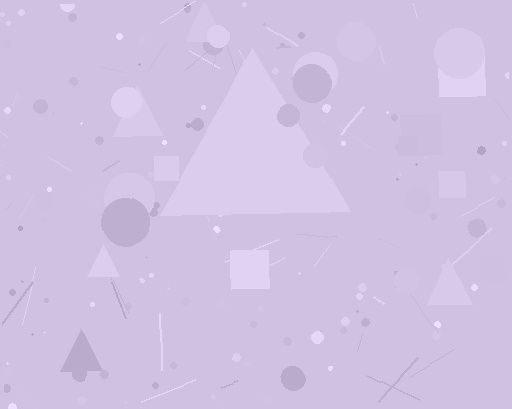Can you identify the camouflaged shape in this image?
The camouflaged shape is a triangle.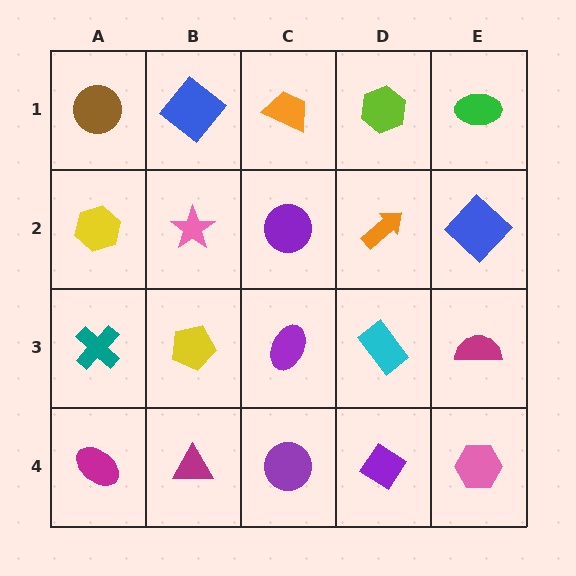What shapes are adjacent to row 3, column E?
A blue diamond (row 2, column E), a pink hexagon (row 4, column E), a cyan rectangle (row 3, column D).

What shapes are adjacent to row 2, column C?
An orange trapezoid (row 1, column C), a purple ellipse (row 3, column C), a pink star (row 2, column B), an orange arrow (row 2, column D).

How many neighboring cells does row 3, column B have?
4.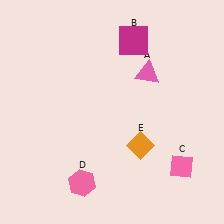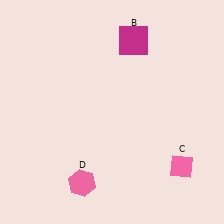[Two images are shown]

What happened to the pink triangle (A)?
The pink triangle (A) was removed in Image 2. It was in the top-right area of Image 1.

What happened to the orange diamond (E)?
The orange diamond (E) was removed in Image 2. It was in the bottom-right area of Image 1.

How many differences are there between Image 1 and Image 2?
There are 2 differences between the two images.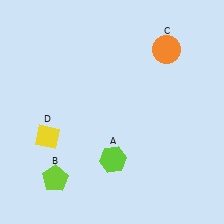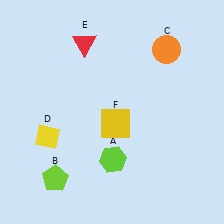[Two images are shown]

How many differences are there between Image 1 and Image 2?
There are 2 differences between the two images.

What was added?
A red triangle (E), a yellow square (F) were added in Image 2.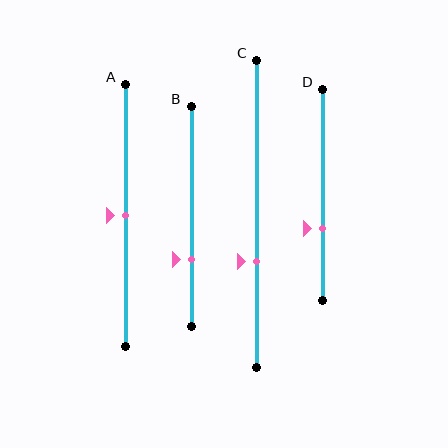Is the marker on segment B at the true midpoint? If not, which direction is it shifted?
No, the marker on segment B is shifted downward by about 20% of the segment length.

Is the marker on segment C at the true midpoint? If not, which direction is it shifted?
No, the marker on segment C is shifted downward by about 16% of the segment length.